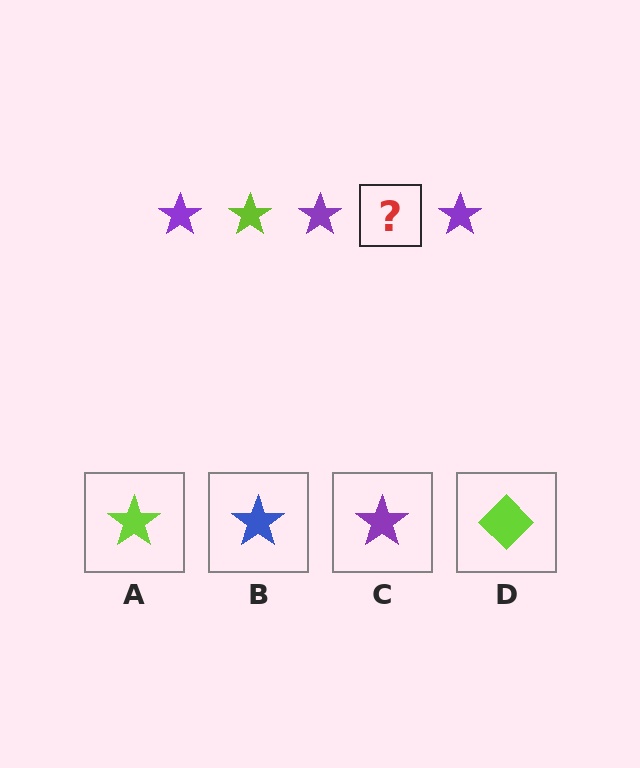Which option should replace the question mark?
Option A.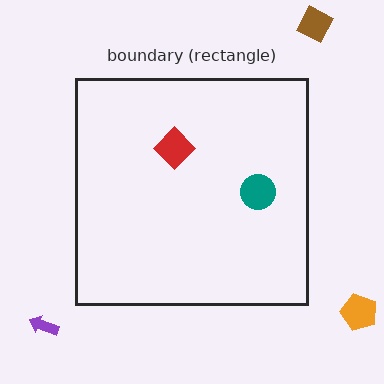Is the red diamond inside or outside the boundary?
Inside.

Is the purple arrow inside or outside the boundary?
Outside.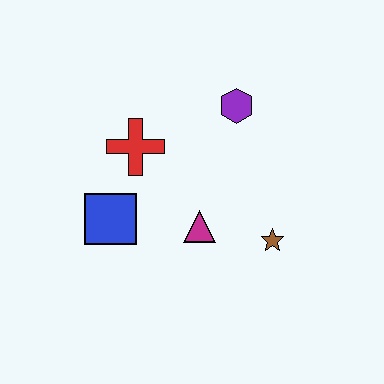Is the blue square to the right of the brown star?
No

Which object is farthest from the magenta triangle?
The purple hexagon is farthest from the magenta triangle.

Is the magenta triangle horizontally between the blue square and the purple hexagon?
Yes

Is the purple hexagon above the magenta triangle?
Yes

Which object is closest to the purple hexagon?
The red cross is closest to the purple hexagon.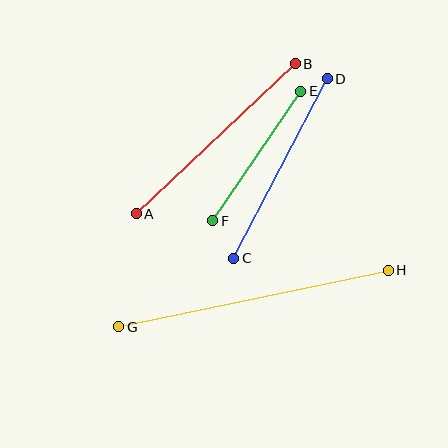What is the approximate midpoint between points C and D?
The midpoint is at approximately (280, 169) pixels.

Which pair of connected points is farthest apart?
Points G and H are farthest apart.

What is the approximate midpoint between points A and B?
The midpoint is at approximately (216, 139) pixels.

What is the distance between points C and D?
The distance is approximately 202 pixels.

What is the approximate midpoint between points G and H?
The midpoint is at approximately (254, 298) pixels.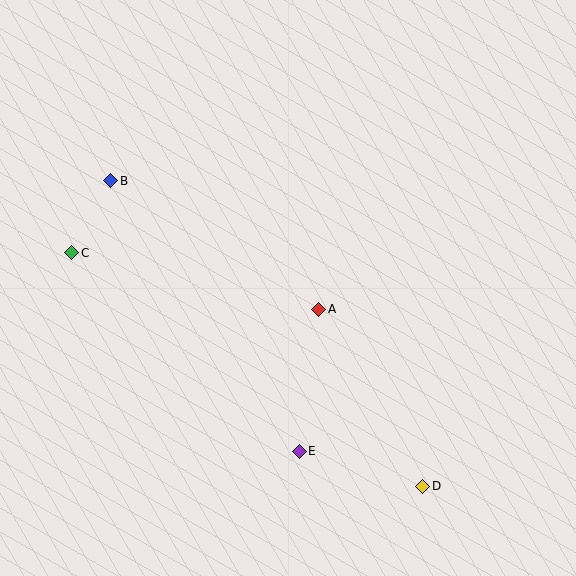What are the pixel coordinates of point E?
Point E is at (299, 451).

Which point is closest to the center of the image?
Point A at (319, 309) is closest to the center.